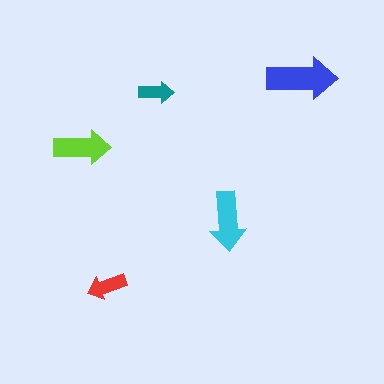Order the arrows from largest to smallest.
the blue one, the cyan one, the lime one, the red one, the teal one.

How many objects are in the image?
There are 5 objects in the image.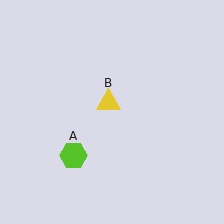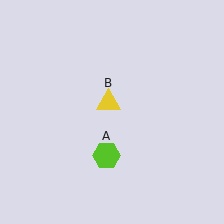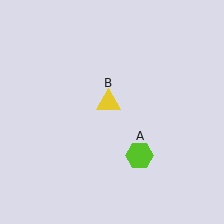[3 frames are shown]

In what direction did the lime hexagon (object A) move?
The lime hexagon (object A) moved right.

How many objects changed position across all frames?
1 object changed position: lime hexagon (object A).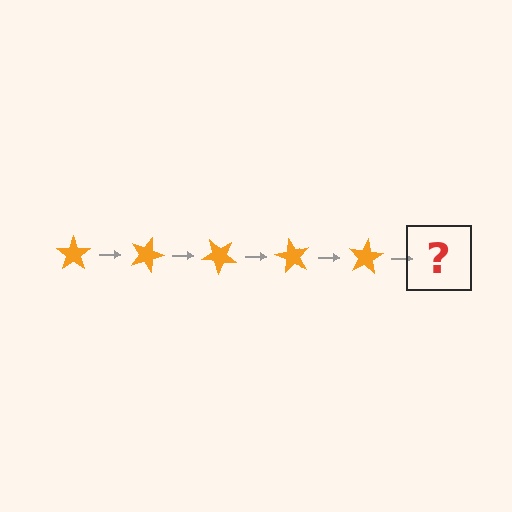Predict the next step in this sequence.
The next step is an orange star rotated 100 degrees.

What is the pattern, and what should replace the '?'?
The pattern is that the star rotates 20 degrees each step. The '?' should be an orange star rotated 100 degrees.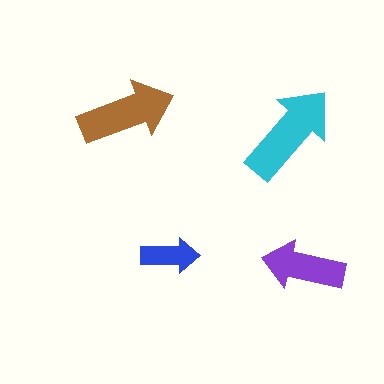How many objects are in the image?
There are 4 objects in the image.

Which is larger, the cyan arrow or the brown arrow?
The cyan one.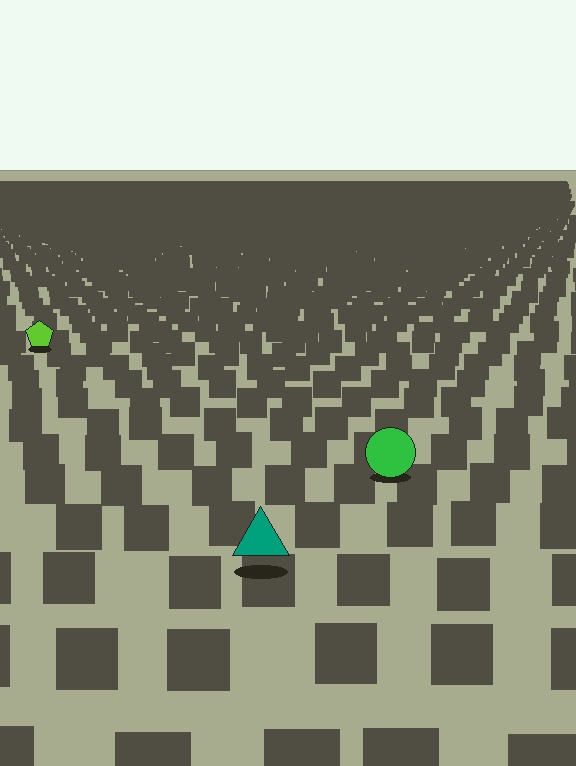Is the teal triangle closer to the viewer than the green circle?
Yes. The teal triangle is closer — you can tell from the texture gradient: the ground texture is coarser near it.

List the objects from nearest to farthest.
From nearest to farthest: the teal triangle, the green circle, the lime pentagon.